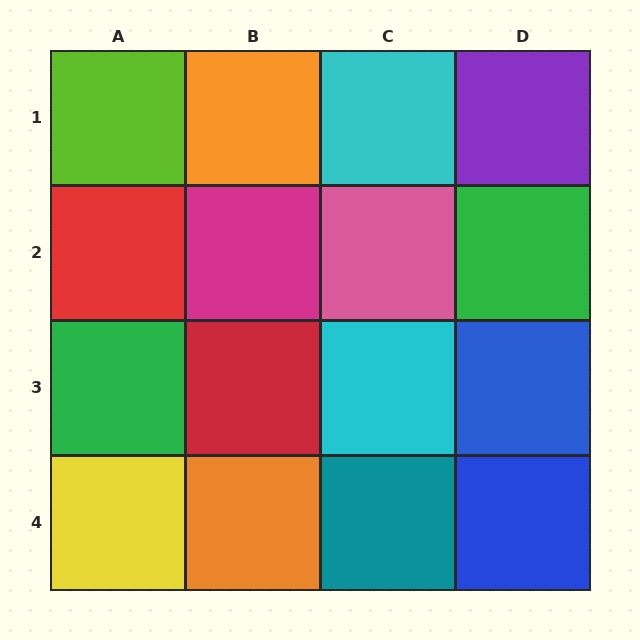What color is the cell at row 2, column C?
Pink.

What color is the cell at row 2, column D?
Green.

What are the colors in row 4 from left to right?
Yellow, orange, teal, blue.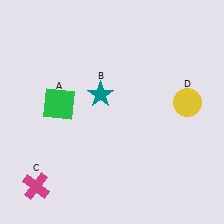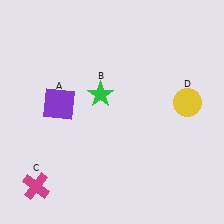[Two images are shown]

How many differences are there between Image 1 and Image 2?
There are 2 differences between the two images.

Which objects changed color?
A changed from green to purple. B changed from teal to green.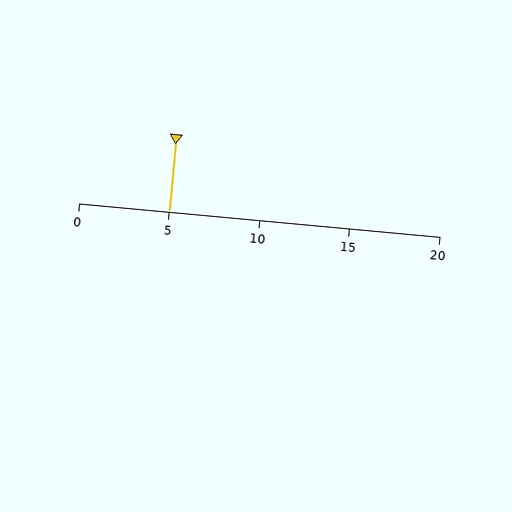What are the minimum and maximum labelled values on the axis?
The axis runs from 0 to 20.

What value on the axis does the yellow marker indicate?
The marker indicates approximately 5.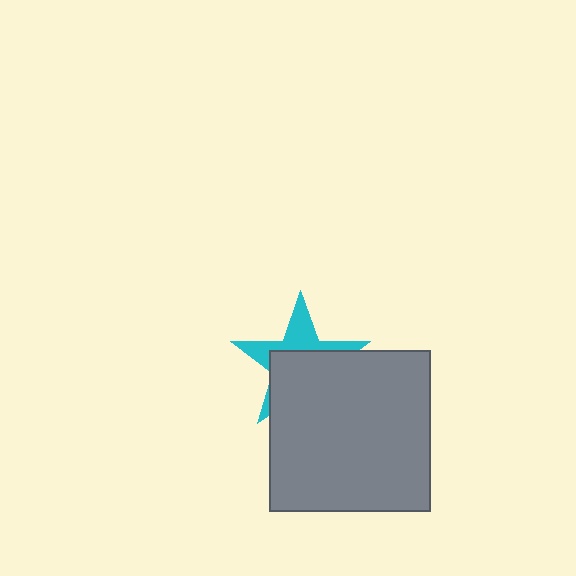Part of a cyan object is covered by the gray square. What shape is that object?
It is a star.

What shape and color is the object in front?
The object in front is a gray square.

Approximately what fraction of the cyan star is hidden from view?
Roughly 61% of the cyan star is hidden behind the gray square.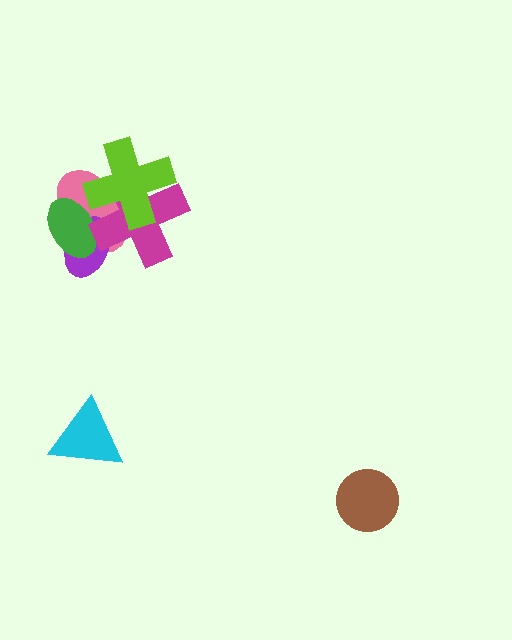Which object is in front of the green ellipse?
The magenta cross is in front of the green ellipse.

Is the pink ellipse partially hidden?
Yes, it is partially covered by another shape.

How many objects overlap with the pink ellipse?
4 objects overlap with the pink ellipse.